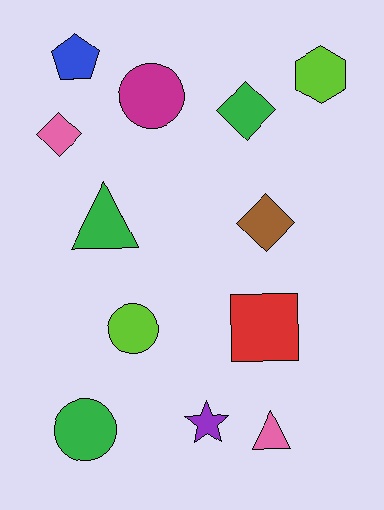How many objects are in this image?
There are 12 objects.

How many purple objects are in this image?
There is 1 purple object.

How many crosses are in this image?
There are no crosses.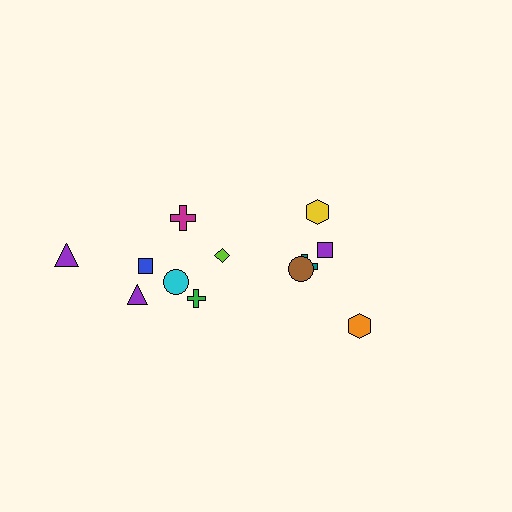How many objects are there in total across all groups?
There are 12 objects.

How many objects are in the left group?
There are 7 objects.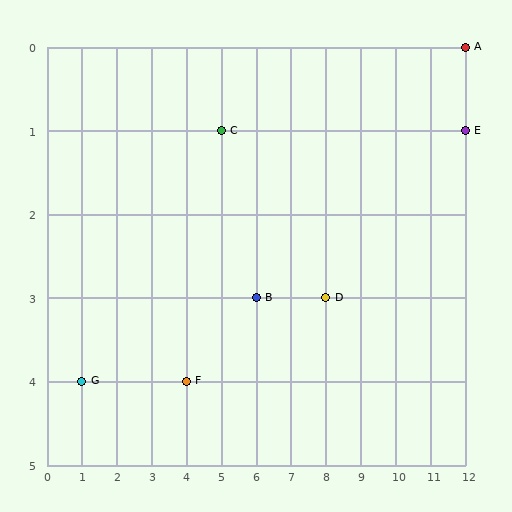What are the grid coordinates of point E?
Point E is at grid coordinates (12, 1).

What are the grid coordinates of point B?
Point B is at grid coordinates (6, 3).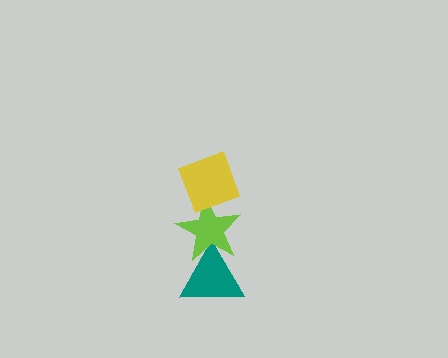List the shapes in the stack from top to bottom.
From top to bottom: the yellow diamond, the lime star, the teal triangle.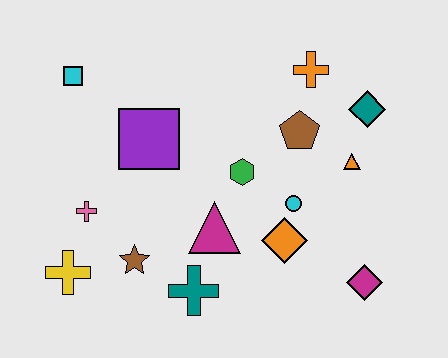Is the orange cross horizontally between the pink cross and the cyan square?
No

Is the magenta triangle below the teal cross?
No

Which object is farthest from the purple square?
The magenta diamond is farthest from the purple square.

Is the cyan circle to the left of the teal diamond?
Yes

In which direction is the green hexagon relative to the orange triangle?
The green hexagon is to the left of the orange triangle.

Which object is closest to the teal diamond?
The orange triangle is closest to the teal diamond.